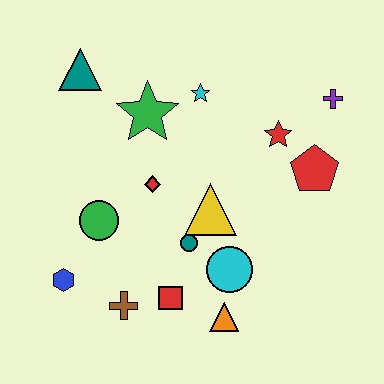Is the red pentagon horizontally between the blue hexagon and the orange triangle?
No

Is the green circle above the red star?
No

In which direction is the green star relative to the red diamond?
The green star is above the red diamond.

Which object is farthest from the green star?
The orange triangle is farthest from the green star.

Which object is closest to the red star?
The red pentagon is closest to the red star.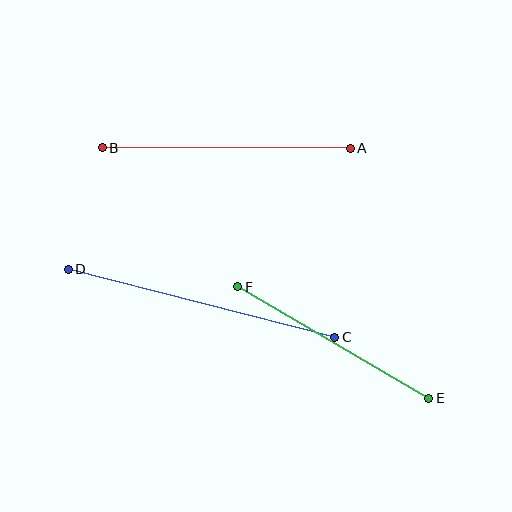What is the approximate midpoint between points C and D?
The midpoint is at approximately (202, 303) pixels.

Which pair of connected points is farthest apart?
Points C and D are farthest apart.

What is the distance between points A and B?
The distance is approximately 248 pixels.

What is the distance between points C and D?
The distance is approximately 275 pixels.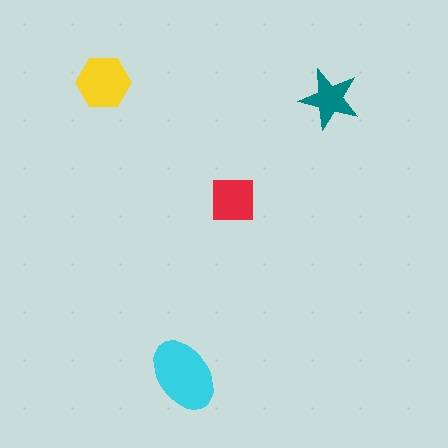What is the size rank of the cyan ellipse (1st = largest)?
1st.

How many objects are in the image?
There are 4 objects in the image.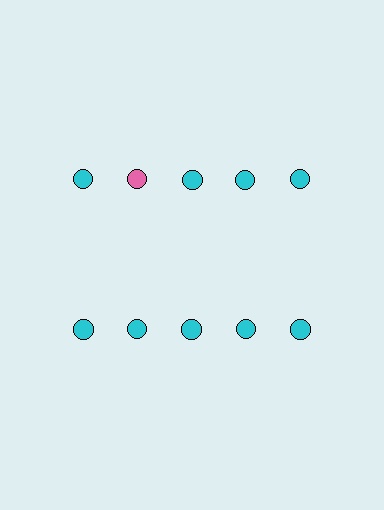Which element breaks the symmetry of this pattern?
The pink circle in the top row, second from left column breaks the symmetry. All other shapes are cyan circles.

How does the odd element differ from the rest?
It has a different color: pink instead of cyan.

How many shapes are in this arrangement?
There are 10 shapes arranged in a grid pattern.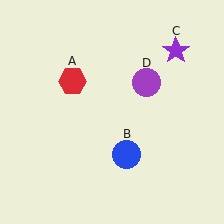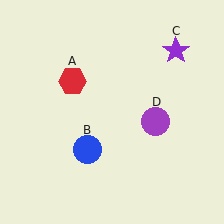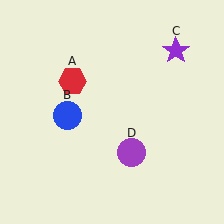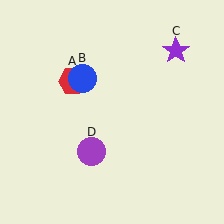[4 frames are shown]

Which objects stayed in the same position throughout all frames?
Red hexagon (object A) and purple star (object C) remained stationary.